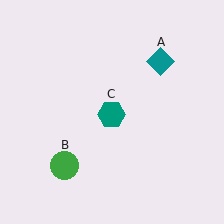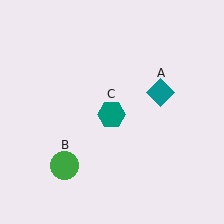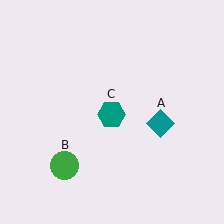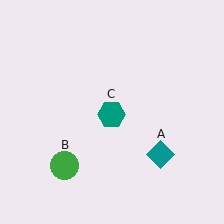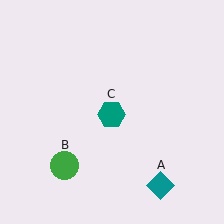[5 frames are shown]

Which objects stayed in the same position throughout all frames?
Green circle (object B) and teal hexagon (object C) remained stationary.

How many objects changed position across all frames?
1 object changed position: teal diamond (object A).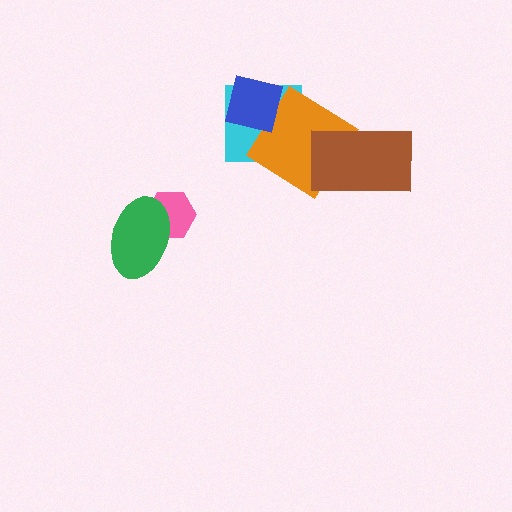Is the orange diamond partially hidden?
Yes, it is partially covered by another shape.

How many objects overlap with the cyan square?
2 objects overlap with the cyan square.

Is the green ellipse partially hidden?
No, no other shape covers it.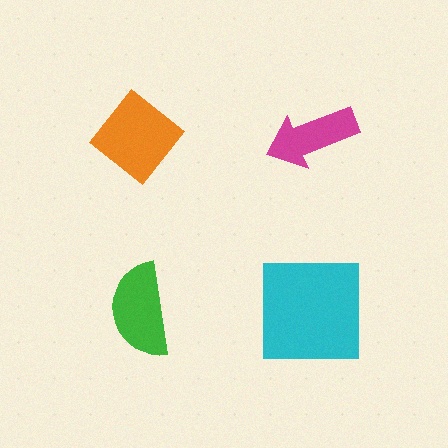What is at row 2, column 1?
A green semicircle.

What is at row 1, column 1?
An orange diamond.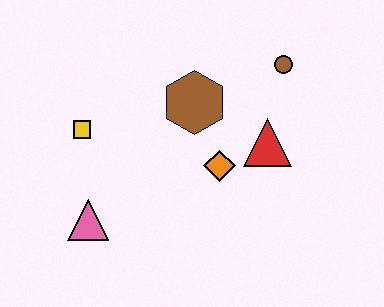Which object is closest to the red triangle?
The orange diamond is closest to the red triangle.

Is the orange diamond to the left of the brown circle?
Yes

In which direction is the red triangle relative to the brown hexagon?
The red triangle is to the right of the brown hexagon.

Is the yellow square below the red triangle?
No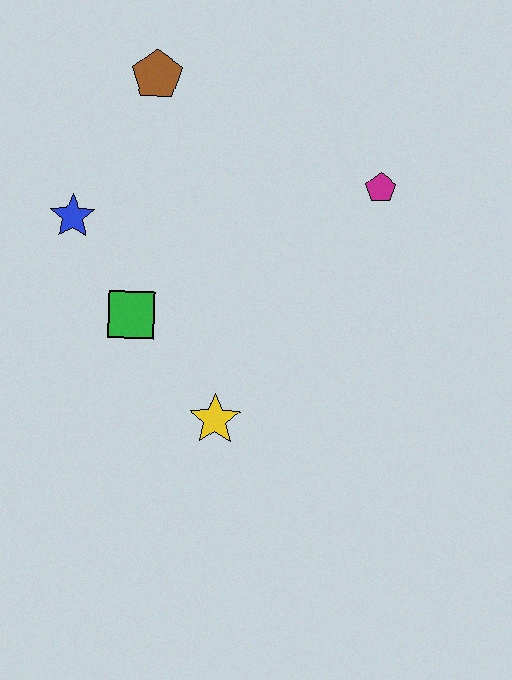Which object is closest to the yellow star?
The green square is closest to the yellow star.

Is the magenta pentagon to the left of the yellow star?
No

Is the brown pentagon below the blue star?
No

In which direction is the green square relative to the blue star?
The green square is below the blue star.